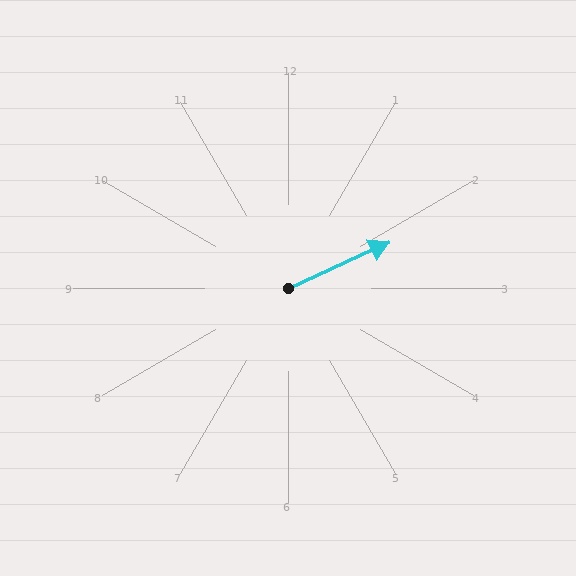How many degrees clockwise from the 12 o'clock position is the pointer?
Approximately 65 degrees.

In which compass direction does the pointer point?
Northeast.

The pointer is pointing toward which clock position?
Roughly 2 o'clock.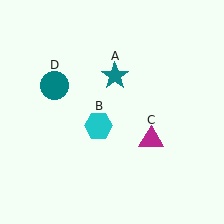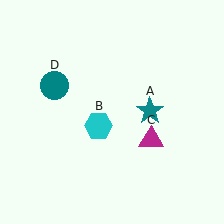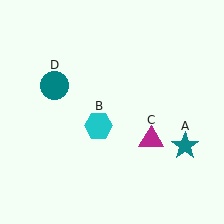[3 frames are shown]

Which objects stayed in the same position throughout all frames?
Cyan hexagon (object B) and magenta triangle (object C) and teal circle (object D) remained stationary.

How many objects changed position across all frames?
1 object changed position: teal star (object A).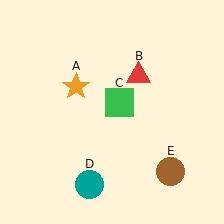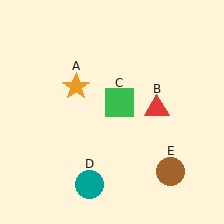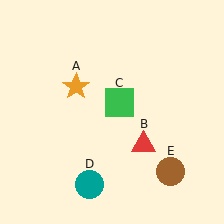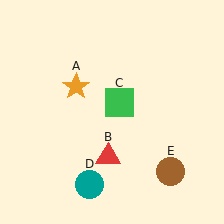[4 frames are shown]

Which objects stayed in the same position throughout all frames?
Orange star (object A) and green square (object C) and teal circle (object D) and brown circle (object E) remained stationary.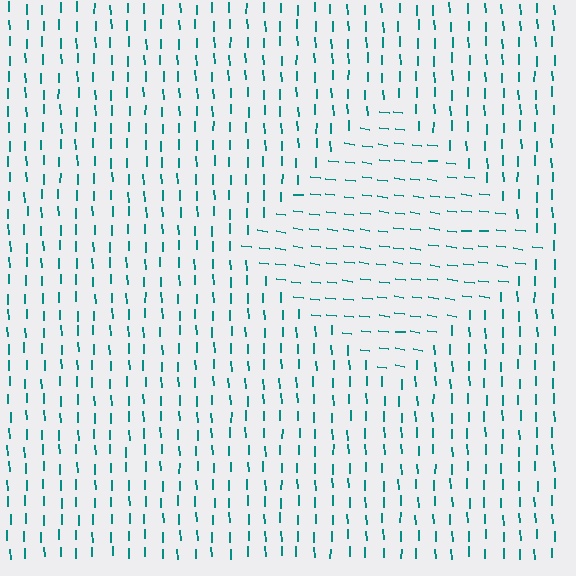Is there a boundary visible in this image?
Yes, there is a texture boundary formed by a change in line orientation.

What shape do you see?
I see a diamond.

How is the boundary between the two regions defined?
The boundary is defined purely by a change in line orientation (approximately 81 degrees difference). All lines are the same color and thickness.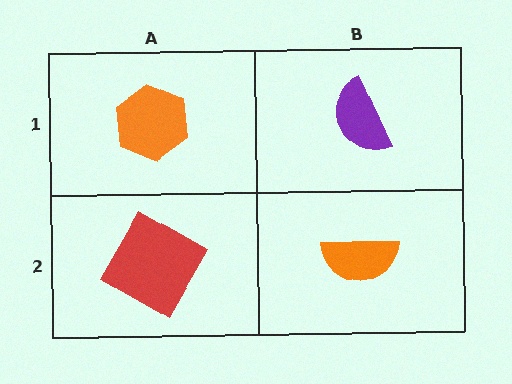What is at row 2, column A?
A red square.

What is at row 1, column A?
An orange hexagon.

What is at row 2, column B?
An orange semicircle.